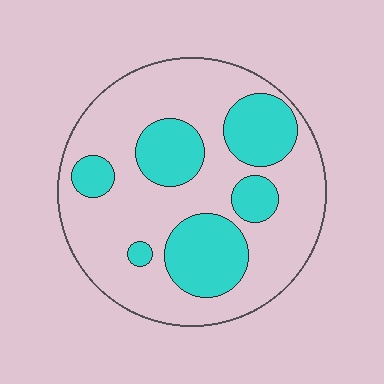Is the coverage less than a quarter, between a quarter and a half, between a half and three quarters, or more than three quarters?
Between a quarter and a half.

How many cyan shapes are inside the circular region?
6.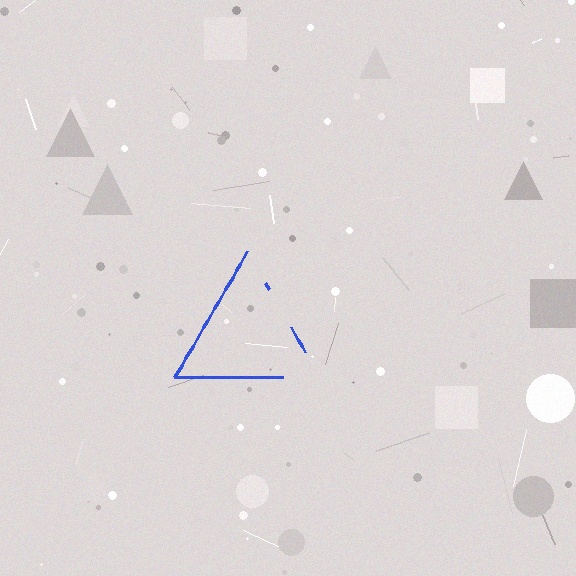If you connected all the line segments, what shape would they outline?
They would outline a triangle.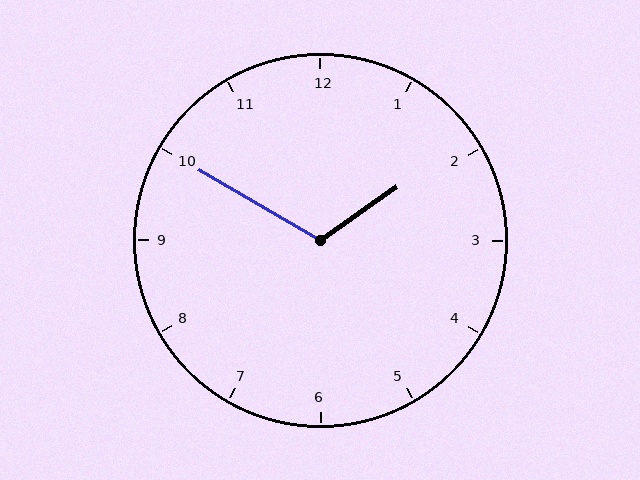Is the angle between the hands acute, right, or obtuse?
It is obtuse.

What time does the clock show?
1:50.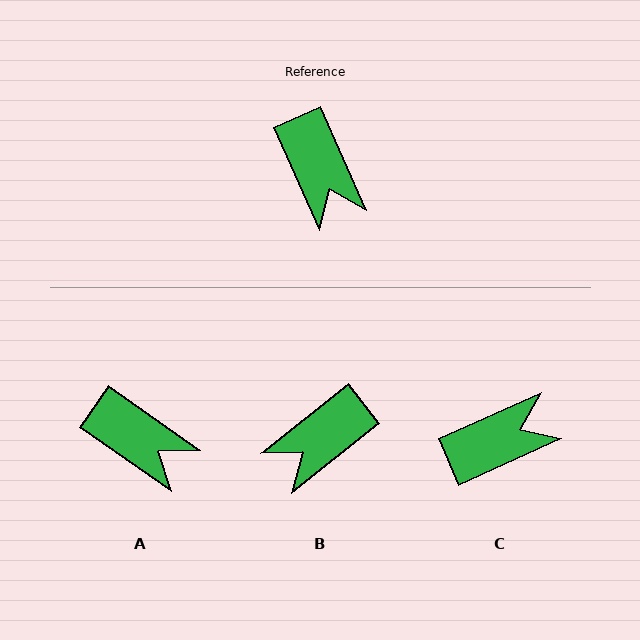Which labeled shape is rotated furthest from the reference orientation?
C, about 90 degrees away.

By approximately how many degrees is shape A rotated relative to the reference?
Approximately 31 degrees counter-clockwise.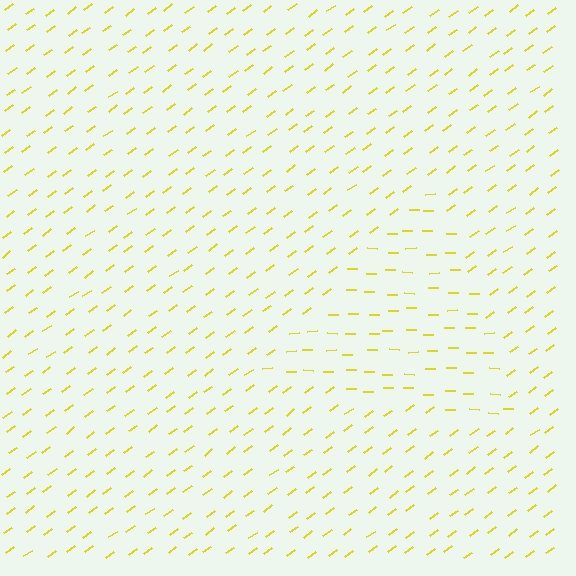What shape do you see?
I see a triangle.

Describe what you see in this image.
The image is filled with small yellow line segments. A triangle region in the image has lines oriented differently from the surrounding lines, creating a visible texture boundary.